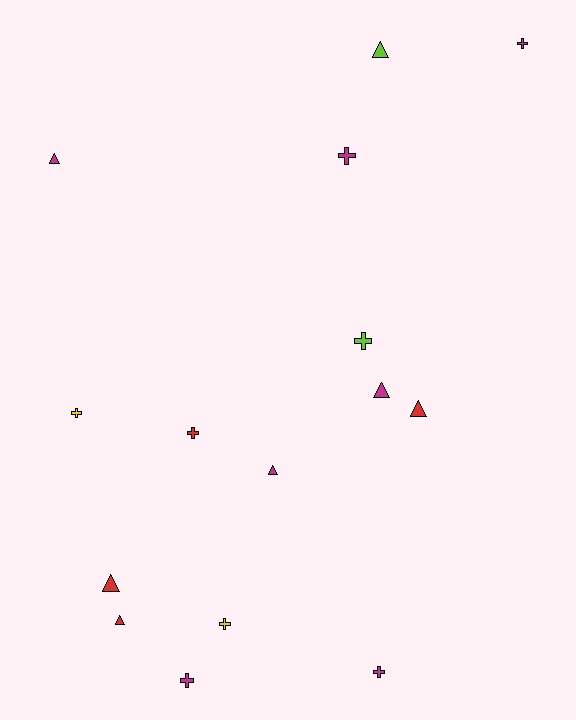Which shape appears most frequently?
Cross, with 8 objects.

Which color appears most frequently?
Magenta, with 7 objects.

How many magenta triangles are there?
There are 3 magenta triangles.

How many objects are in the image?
There are 15 objects.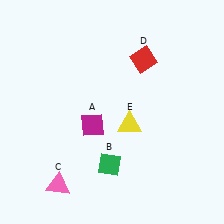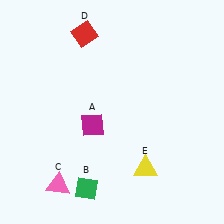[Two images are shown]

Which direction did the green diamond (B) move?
The green diamond (B) moved down.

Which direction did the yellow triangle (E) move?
The yellow triangle (E) moved down.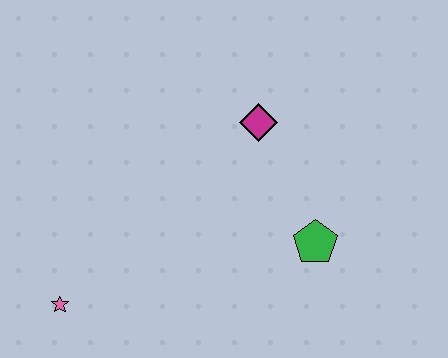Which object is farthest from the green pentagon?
The pink star is farthest from the green pentagon.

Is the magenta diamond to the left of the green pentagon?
Yes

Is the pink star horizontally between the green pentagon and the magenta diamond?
No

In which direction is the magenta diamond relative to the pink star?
The magenta diamond is to the right of the pink star.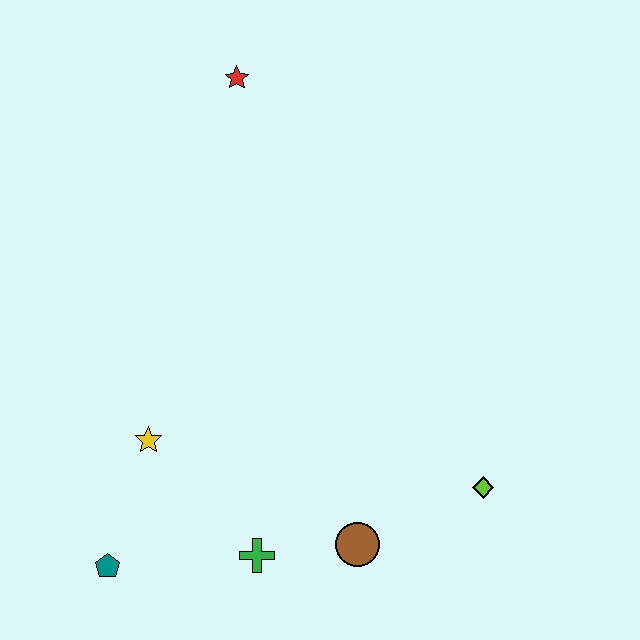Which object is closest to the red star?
The yellow star is closest to the red star.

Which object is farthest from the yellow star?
The red star is farthest from the yellow star.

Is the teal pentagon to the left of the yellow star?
Yes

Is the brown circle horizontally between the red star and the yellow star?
No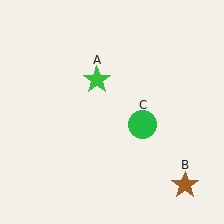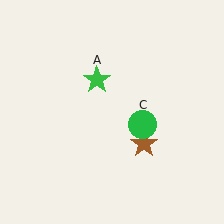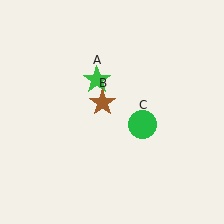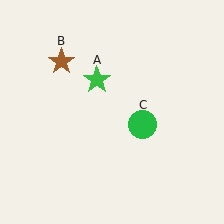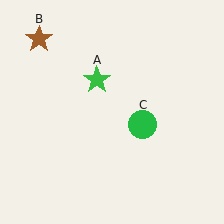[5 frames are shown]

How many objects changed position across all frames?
1 object changed position: brown star (object B).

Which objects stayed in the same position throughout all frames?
Green star (object A) and green circle (object C) remained stationary.